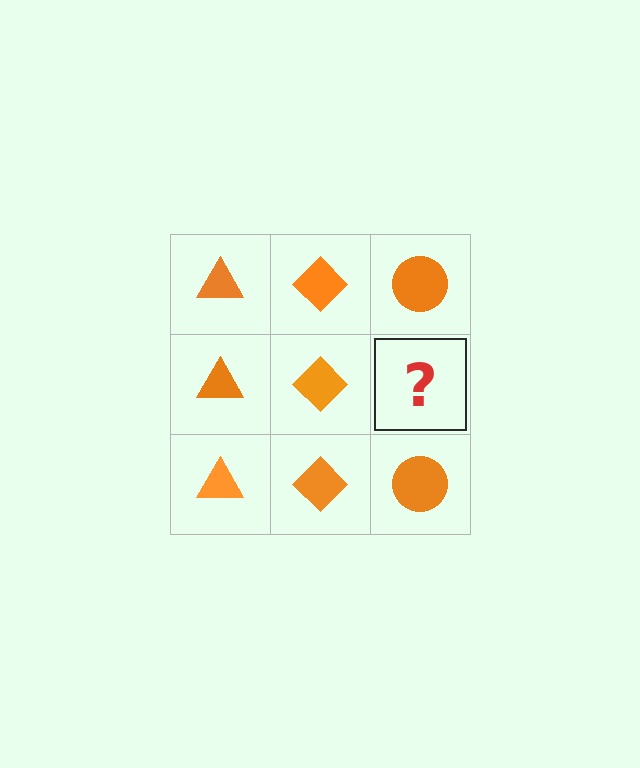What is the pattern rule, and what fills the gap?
The rule is that each column has a consistent shape. The gap should be filled with an orange circle.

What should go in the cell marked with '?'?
The missing cell should contain an orange circle.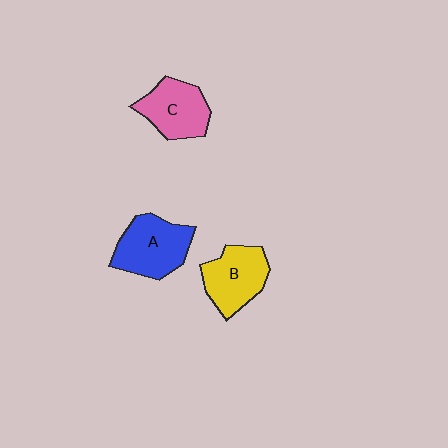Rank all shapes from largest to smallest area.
From largest to smallest: A (blue), B (yellow), C (pink).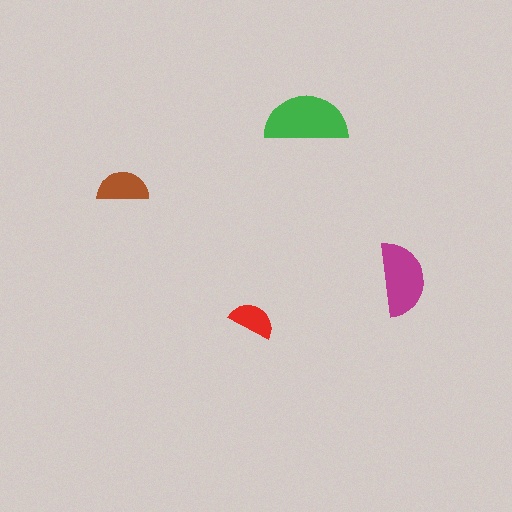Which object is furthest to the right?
The magenta semicircle is rightmost.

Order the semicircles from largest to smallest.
the green one, the magenta one, the brown one, the red one.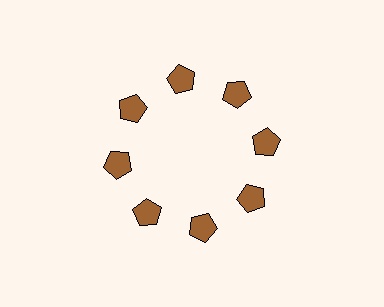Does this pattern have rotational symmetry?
Yes, this pattern has 8-fold rotational symmetry. It looks the same after rotating 45 degrees around the center.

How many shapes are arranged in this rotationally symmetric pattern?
There are 8 shapes, arranged in 8 groups of 1.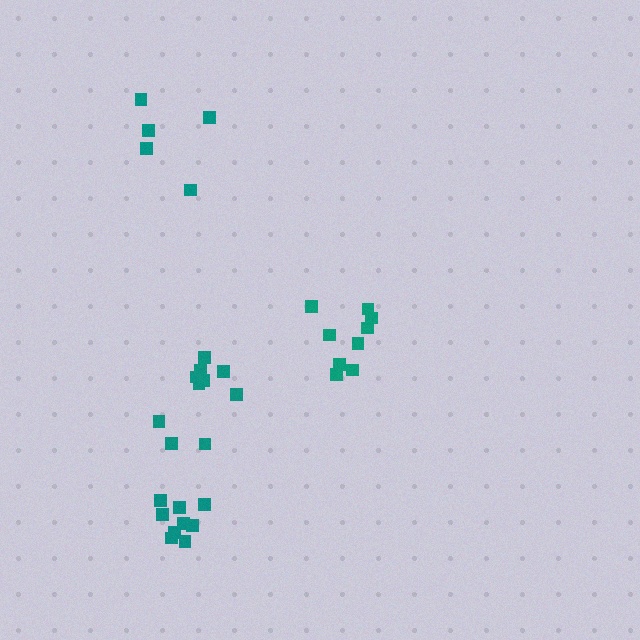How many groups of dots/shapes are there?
There are 4 groups.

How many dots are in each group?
Group 1: 9 dots, Group 2: 5 dots, Group 3: 9 dots, Group 4: 10 dots (33 total).